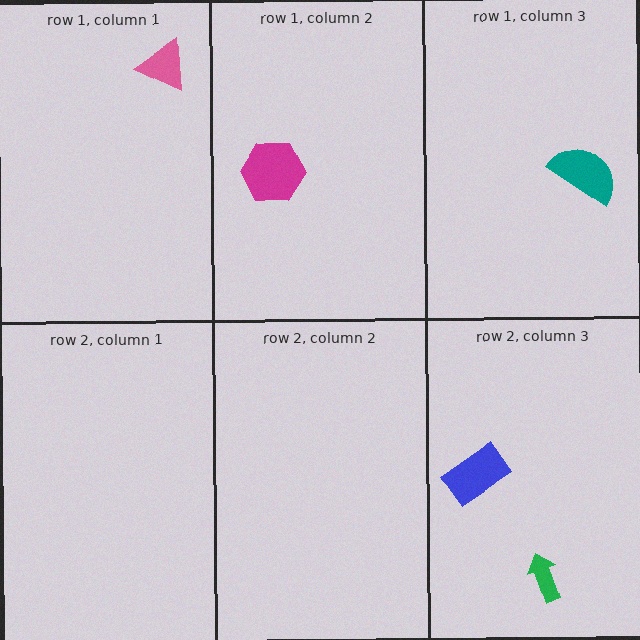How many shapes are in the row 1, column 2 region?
1.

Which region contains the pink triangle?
The row 1, column 1 region.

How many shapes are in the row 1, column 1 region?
1.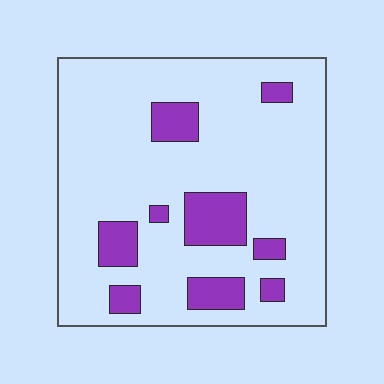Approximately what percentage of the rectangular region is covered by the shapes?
Approximately 15%.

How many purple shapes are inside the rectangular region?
9.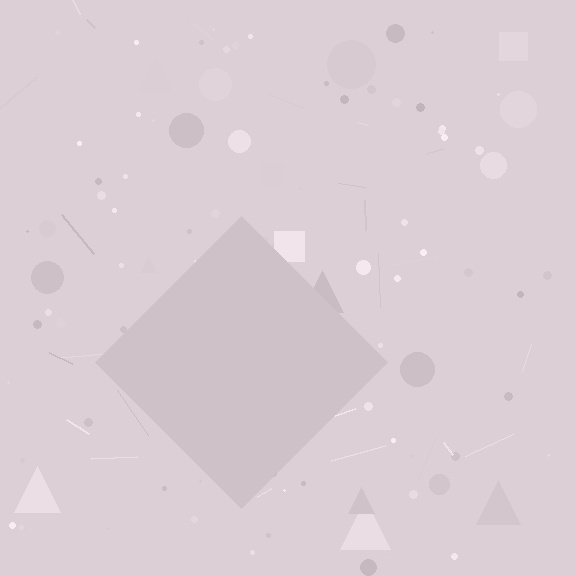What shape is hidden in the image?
A diamond is hidden in the image.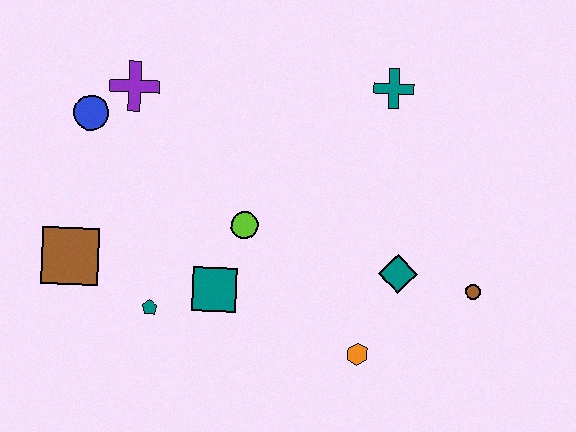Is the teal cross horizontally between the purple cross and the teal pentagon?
No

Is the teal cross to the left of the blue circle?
No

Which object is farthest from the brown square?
The brown circle is farthest from the brown square.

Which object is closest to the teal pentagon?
The teal square is closest to the teal pentagon.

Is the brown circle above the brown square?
No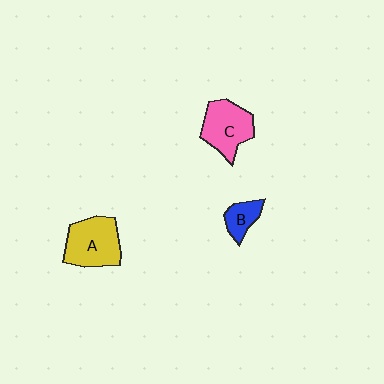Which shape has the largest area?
Shape A (yellow).